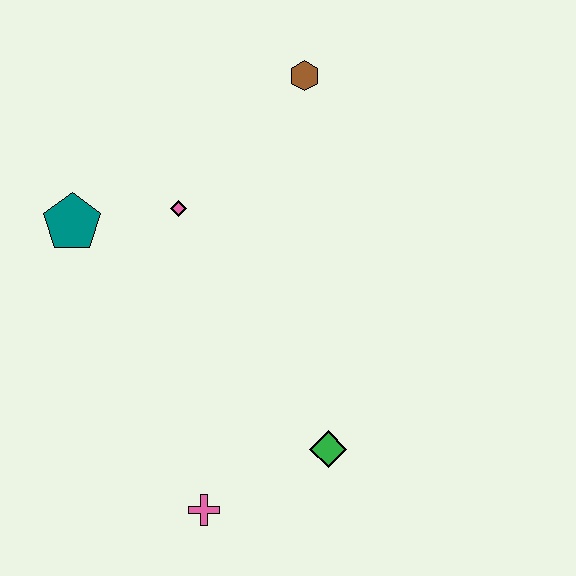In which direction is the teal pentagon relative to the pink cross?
The teal pentagon is above the pink cross.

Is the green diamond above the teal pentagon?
No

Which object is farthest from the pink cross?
The brown hexagon is farthest from the pink cross.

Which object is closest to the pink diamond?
The teal pentagon is closest to the pink diamond.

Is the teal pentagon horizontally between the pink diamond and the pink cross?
No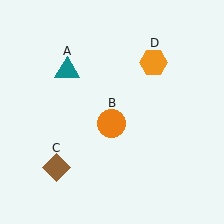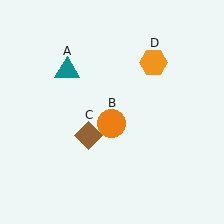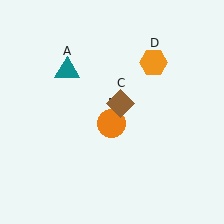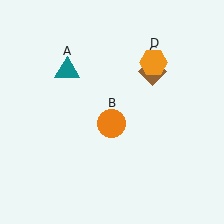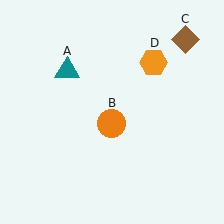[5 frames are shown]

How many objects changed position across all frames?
1 object changed position: brown diamond (object C).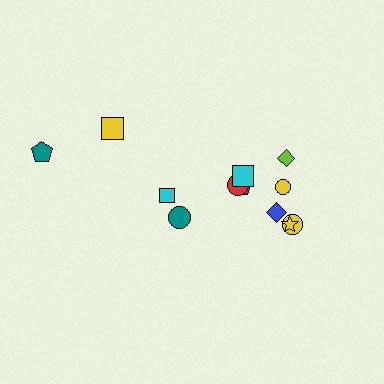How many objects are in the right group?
There are 8 objects.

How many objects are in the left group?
There are 4 objects.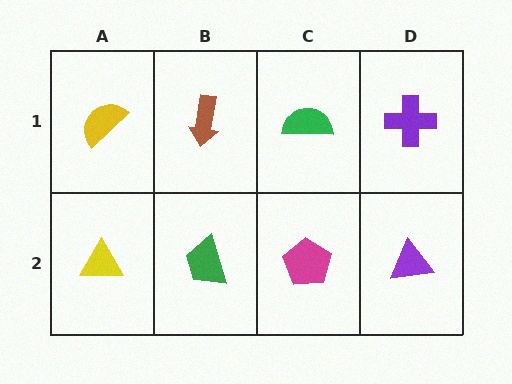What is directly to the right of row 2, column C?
A purple triangle.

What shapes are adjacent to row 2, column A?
A yellow semicircle (row 1, column A), a green trapezoid (row 2, column B).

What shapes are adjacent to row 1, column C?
A magenta pentagon (row 2, column C), a brown arrow (row 1, column B), a purple cross (row 1, column D).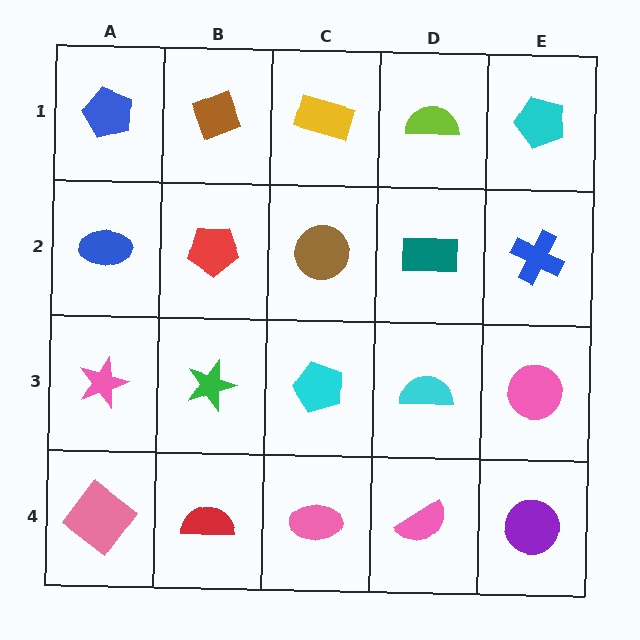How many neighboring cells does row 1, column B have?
3.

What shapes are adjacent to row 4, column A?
A pink star (row 3, column A), a red semicircle (row 4, column B).